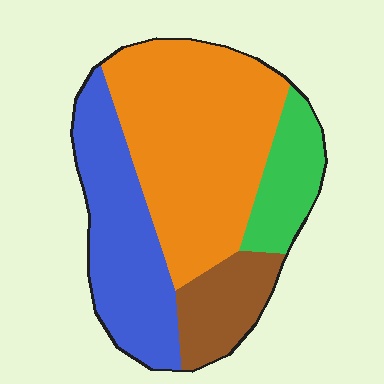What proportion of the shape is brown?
Brown takes up about one eighth (1/8) of the shape.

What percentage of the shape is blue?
Blue covers around 30% of the shape.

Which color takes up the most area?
Orange, at roughly 45%.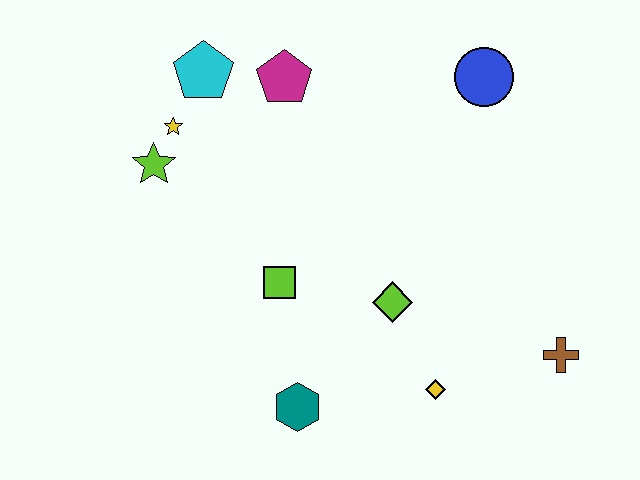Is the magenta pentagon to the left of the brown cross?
Yes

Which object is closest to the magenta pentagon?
The cyan pentagon is closest to the magenta pentagon.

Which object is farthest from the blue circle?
The teal hexagon is farthest from the blue circle.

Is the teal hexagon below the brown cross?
Yes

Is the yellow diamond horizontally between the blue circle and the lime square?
Yes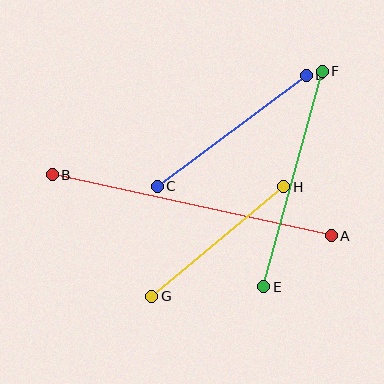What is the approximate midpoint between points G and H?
The midpoint is at approximately (218, 242) pixels.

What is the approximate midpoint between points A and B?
The midpoint is at approximately (192, 205) pixels.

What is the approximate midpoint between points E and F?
The midpoint is at approximately (293, 179) pixels.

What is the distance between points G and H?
The distance is approximately 172 pixels.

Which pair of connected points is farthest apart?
Points A and B are farthest apart.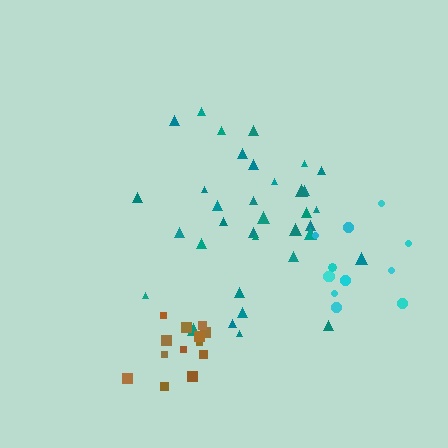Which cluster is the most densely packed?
Brown.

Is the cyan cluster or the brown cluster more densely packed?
Brown.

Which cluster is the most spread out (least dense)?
Cyan.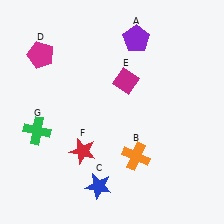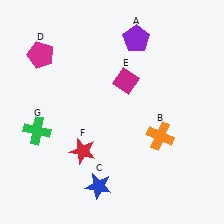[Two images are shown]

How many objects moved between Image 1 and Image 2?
1 object moved between the two images.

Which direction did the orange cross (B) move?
The orange cross (B) moved right.